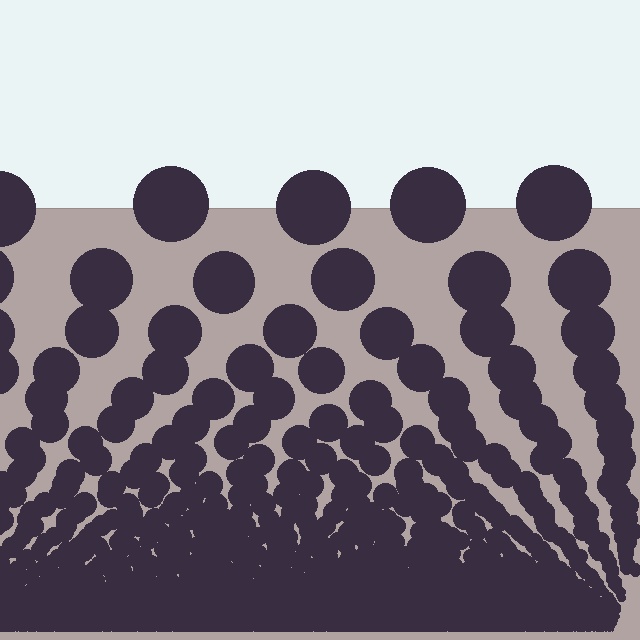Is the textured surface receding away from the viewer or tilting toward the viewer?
The surface appears to tilt toward the viewer. Texture elements get larger and sparser toward the top.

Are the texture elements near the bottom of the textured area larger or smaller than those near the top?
Smaller. The gradient is inverted — elements near the bottom are smaller and denser.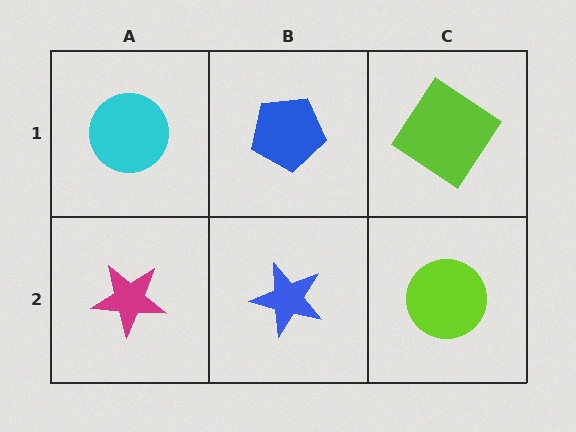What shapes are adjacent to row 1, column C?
A lime circle (row 2, column C), a blue pentagon (row 1, column B).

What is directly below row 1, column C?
A lime circle.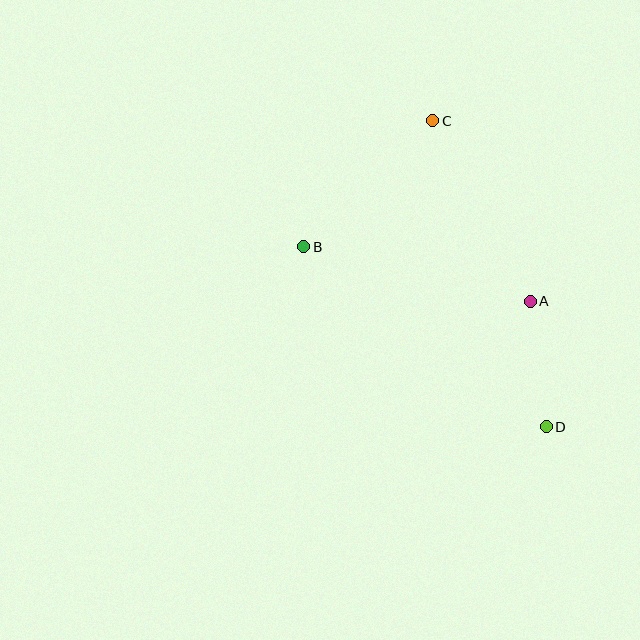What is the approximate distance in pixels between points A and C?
The distance between A and C is approximately 205 pixels.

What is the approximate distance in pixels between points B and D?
The distance between B and D is approximately 302 pixels.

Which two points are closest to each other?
Points A and D are closest to each other.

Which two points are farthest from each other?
Points C and D are farthest from each other.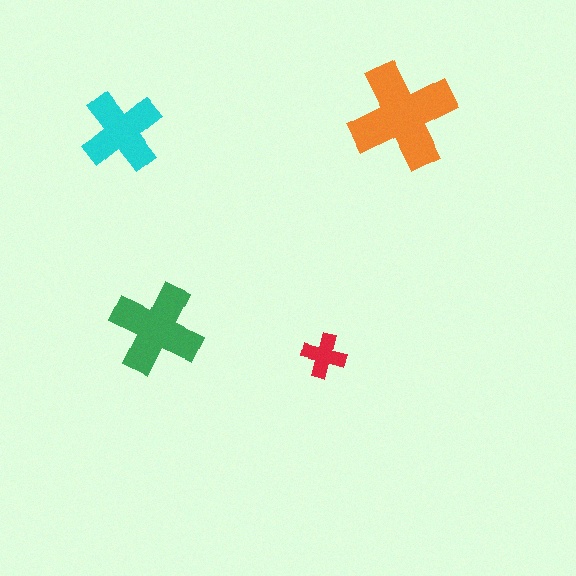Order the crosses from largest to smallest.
the orange one, the green one, the cyan one, the red one.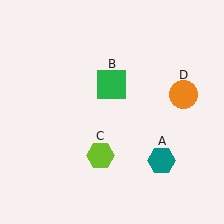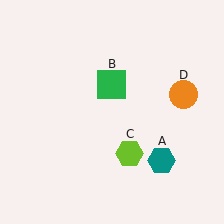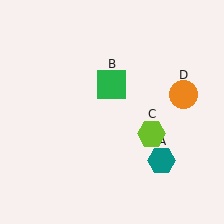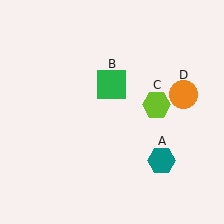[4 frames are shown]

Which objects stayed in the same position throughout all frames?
Teal hexagon (object A) and green square (object B) and orange circle (object D) remained stationary.